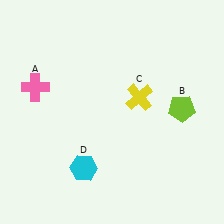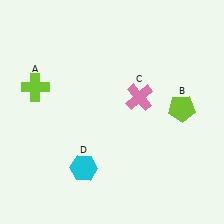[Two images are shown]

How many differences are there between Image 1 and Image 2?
There are 2 differences between the two images.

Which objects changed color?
A changed from pink to lime. C changed from yellow to pink.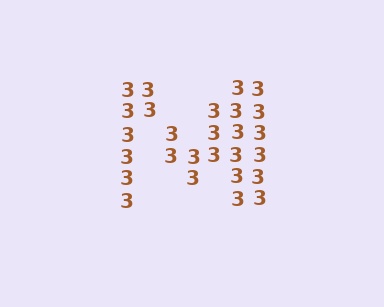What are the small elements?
The small elements are digit 3's.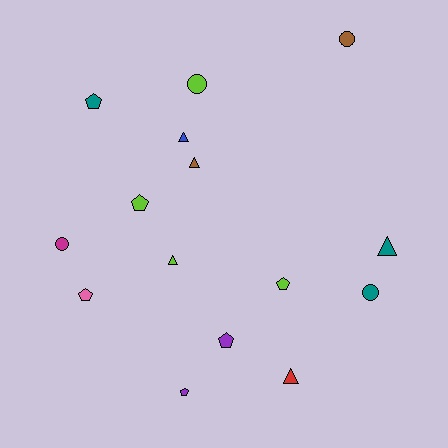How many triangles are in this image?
There are 5 triangles.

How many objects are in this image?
There are 15 objects.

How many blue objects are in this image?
There is 1 blue object.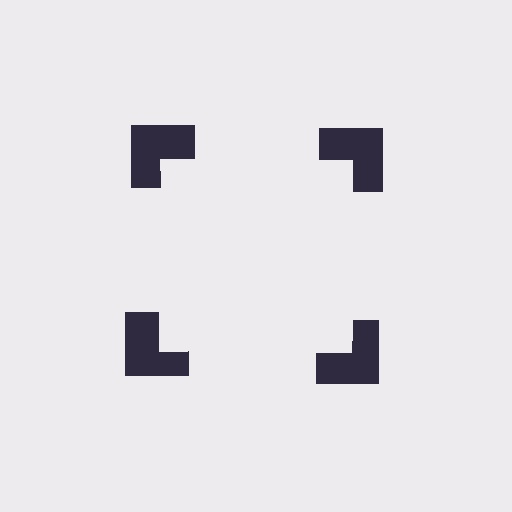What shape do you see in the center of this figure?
An illusory square — its edges are inferred from the aligned wedge cuts in the notched squares, not physically drawn.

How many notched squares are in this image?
There are 4 — one at each vertex of the illusory square.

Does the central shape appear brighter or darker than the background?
It typically appears slightly brighter than the background, even though no actual brightness change is drawn.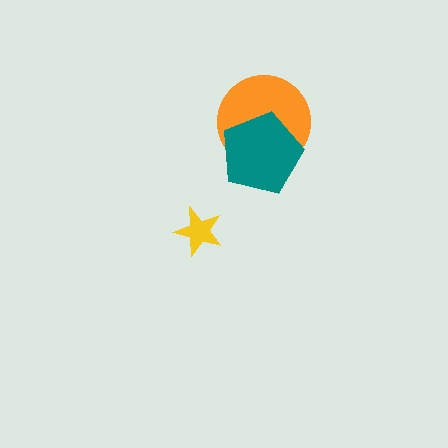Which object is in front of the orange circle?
The teal pentagon is in front of the orange circle.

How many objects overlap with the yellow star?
0 objects overlap with the yellow star.